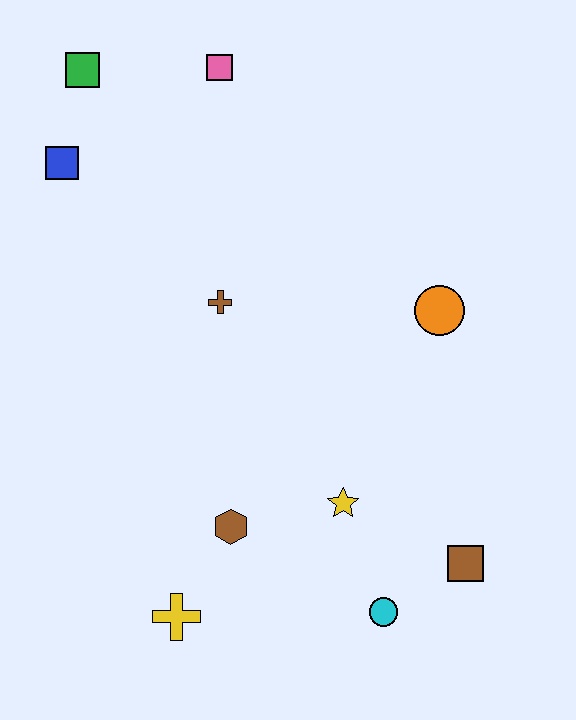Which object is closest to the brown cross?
The blue square is closest to the brown cross.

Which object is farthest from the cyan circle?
The green square is farthest from the cyan circle.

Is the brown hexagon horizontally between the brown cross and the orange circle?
Yes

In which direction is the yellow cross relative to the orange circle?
The yellow cross is below the orange circle.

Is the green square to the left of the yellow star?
Yes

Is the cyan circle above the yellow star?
No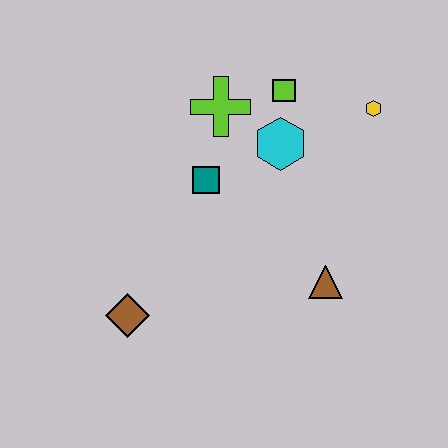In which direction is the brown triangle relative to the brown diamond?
The brown triangle is to the right of the brown diamond.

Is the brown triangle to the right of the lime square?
Yes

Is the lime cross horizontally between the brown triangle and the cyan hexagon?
No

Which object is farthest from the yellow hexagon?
The brown diamond is farthest from the yellow hexagon.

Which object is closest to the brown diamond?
The teal square is closest to the brown diamond.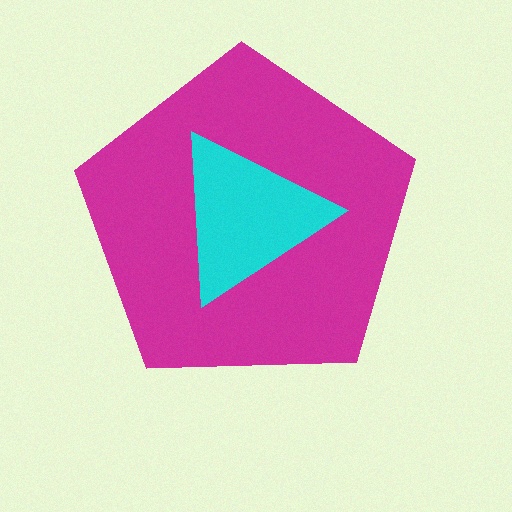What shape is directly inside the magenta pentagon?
The cyan triangle.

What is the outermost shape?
The magenta pentagon.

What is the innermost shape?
The cyan triangle.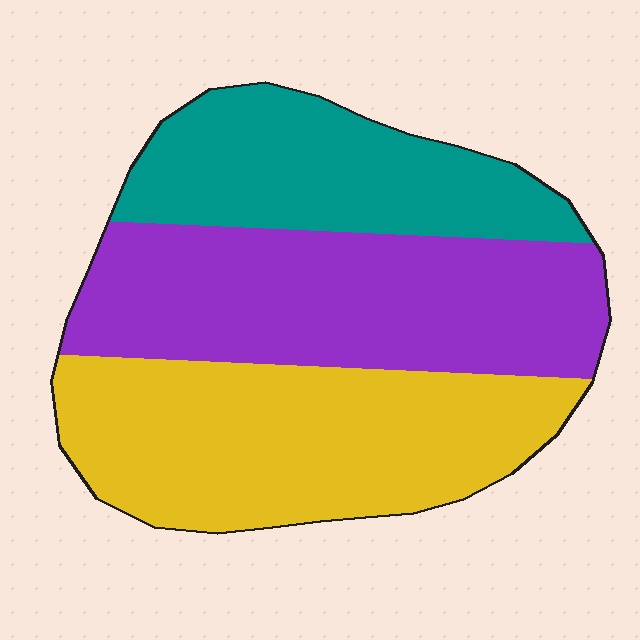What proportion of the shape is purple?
Purple takes up between a quarter and a half of the shape.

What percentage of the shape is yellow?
Yellow covers roughly 40% of the shape.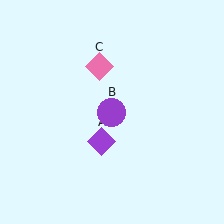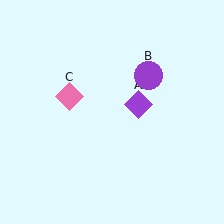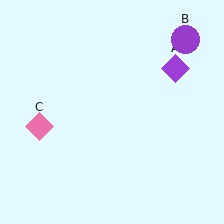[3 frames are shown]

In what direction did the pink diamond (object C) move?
The pink diamond (object C) moved down and to the left.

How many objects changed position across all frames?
3 objects changed position: purple diamond (object A), purple circle (object B), pink diamond (object C).